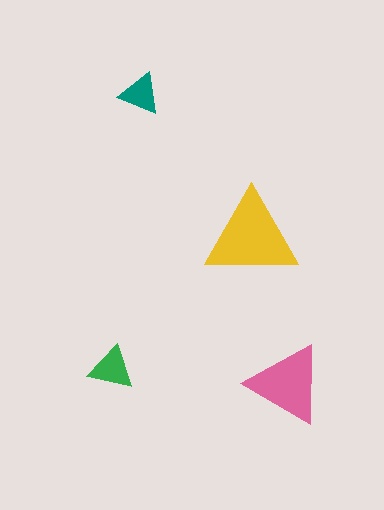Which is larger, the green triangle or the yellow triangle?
The yellow one.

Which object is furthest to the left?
The green triangle is leftmost.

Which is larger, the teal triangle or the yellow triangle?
The yellow one.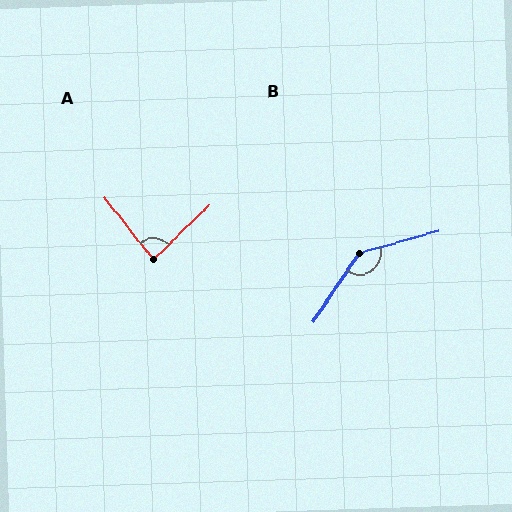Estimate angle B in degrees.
Approximately 140 degrees.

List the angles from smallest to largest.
A (84°), B (140°).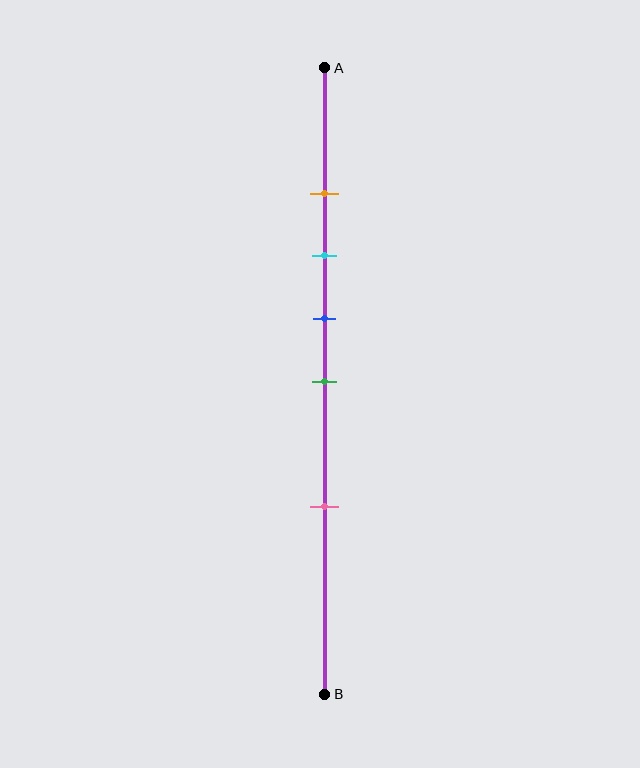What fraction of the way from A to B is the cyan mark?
The cyan mark is approximately 30% (0.3) of the way from A to B.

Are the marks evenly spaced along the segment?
No, the marks are not evenly spaced.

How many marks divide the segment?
There are 5 marks dividing the segment.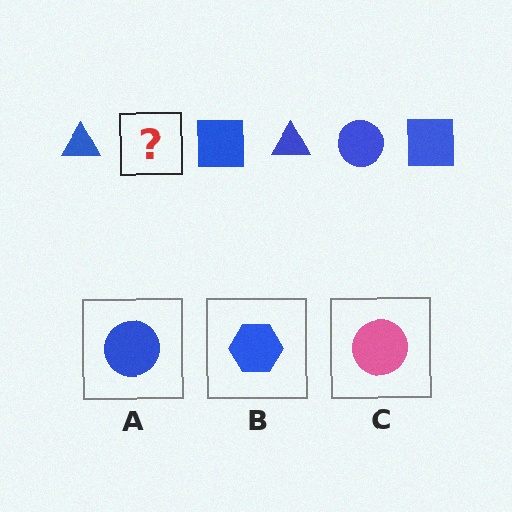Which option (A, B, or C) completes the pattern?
A.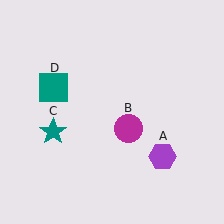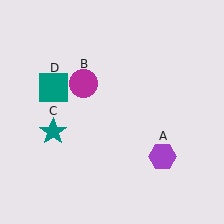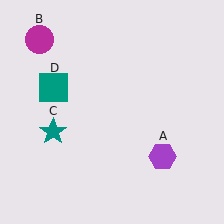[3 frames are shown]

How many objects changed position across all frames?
1 object changed position: magenta circle (object B).